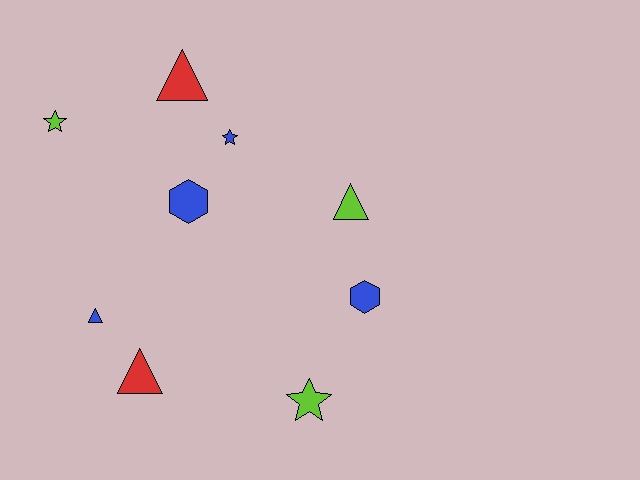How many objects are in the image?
There are 9 objects.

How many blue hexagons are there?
There are 2 blue hexagons.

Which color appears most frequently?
Blue, with 4 objects.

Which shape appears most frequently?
Triangle, with 4 objects.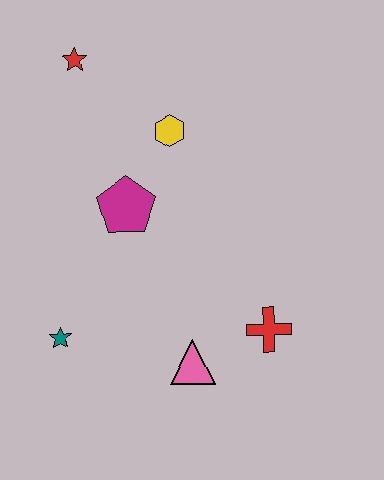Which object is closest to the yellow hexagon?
The magenta pentagon is closest to the yellow hexagon.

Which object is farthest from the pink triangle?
The red star is farthest from the pink triangle.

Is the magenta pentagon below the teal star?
No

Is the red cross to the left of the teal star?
No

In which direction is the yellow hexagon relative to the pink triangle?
The yellow hexagon is above the pink triangle.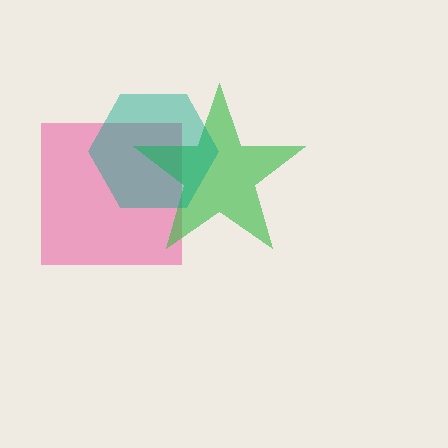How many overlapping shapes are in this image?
There are 3 overlapping shapes in the image.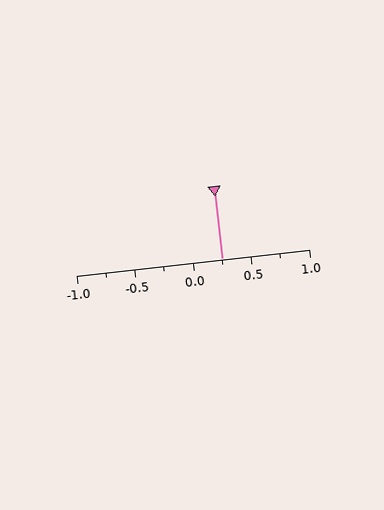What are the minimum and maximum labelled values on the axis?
The axis runs from -1.0 to 1.0.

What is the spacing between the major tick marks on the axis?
The major ticks are spaced 0.5 apart.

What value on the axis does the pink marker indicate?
The marker indicates approximately 0.25.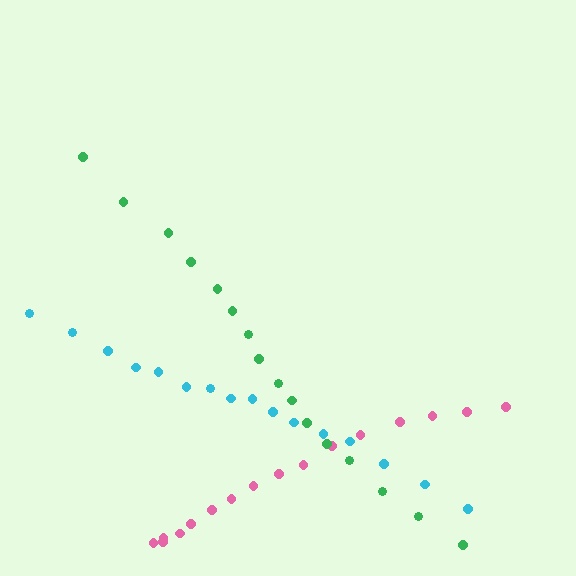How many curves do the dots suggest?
There are 3 distinct paths.